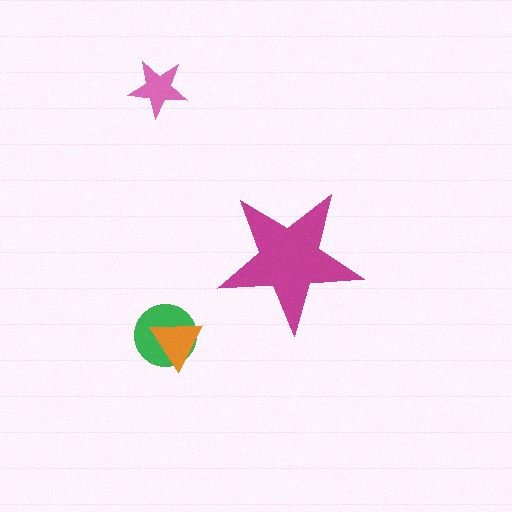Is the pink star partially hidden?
No, the pink star is fully visible.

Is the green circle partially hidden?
No, the green circle is fully visible.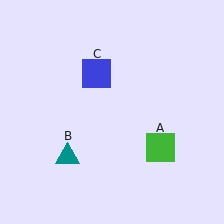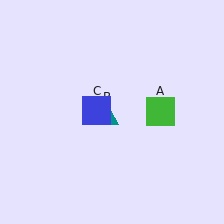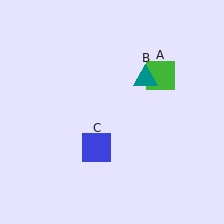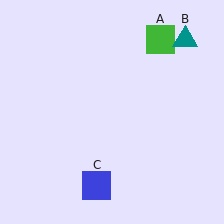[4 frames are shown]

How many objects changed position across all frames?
3 objects changed position: green square (object A), teal triangle (object B), blue square (object C).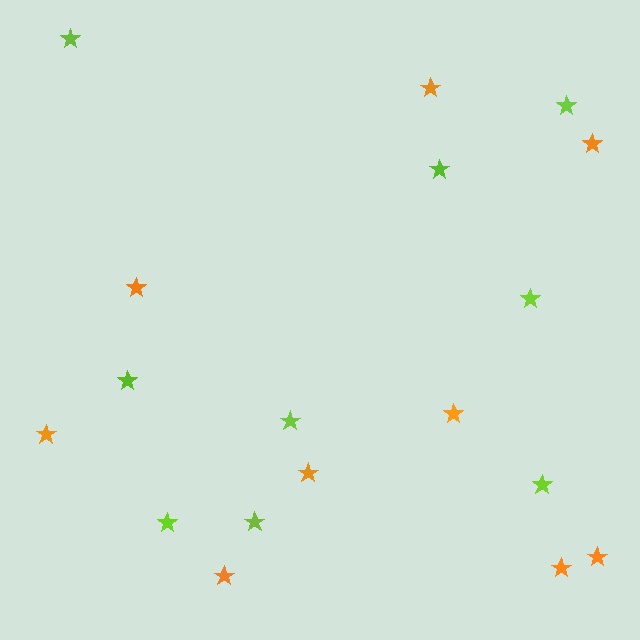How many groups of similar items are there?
There are 2 groups: one group of lime stars (9) and one group of orange stars (9).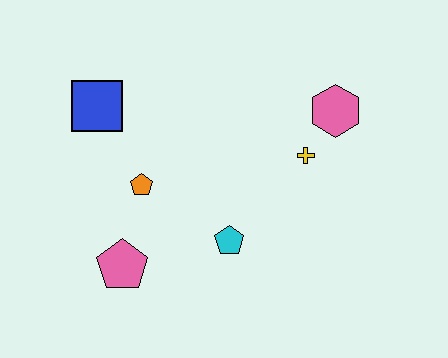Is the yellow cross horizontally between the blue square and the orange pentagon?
No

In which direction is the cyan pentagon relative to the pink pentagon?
The cyan pentagon is to the right of the pink pentagon.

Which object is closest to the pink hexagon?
The yellow cross is closest to the pink hexagon.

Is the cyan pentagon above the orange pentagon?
No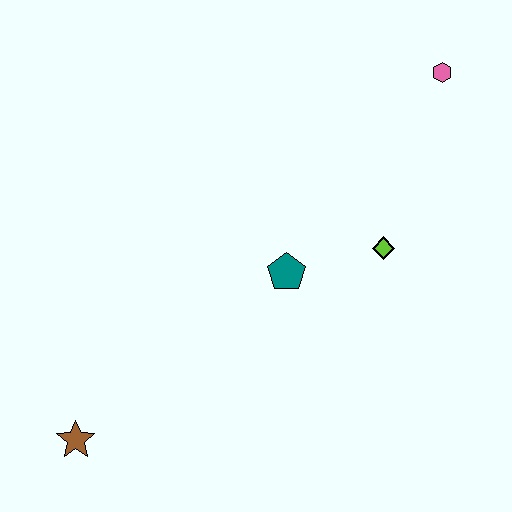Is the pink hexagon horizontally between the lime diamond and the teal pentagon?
No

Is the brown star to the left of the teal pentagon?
Yes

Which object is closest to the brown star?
The teal pentagon is closest to the brown star.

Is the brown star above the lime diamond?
No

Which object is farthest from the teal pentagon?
The brown star is farthest from the teal pentagon.